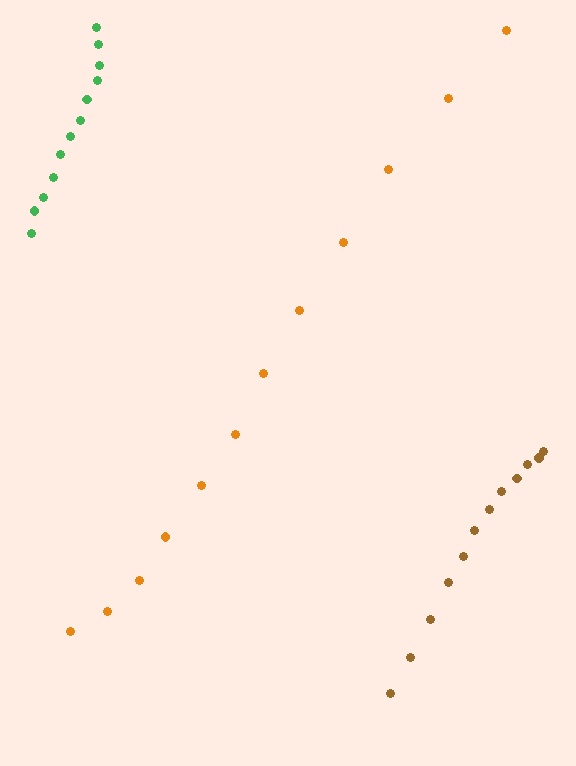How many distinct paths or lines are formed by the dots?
There are 3 distinct paths.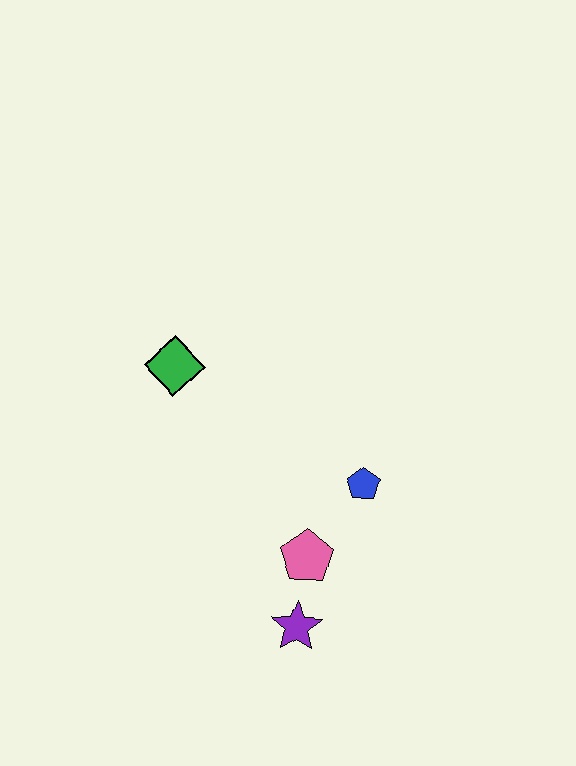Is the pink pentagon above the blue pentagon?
No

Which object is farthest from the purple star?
The green diamond is farthest from the purple star.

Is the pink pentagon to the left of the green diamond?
No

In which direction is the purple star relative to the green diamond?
The purple star is below the green diamond.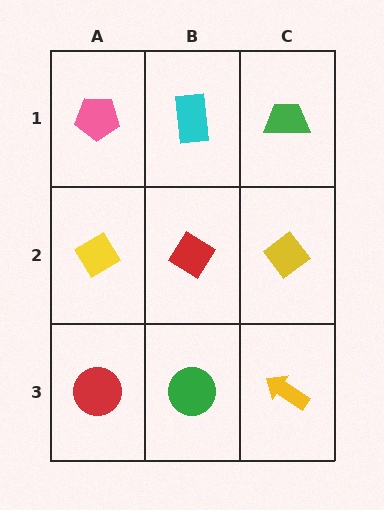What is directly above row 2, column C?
A green trapezoid.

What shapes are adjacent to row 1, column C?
A yellow diamond (row 2, column C), a cyan rectangle (row 1, column B).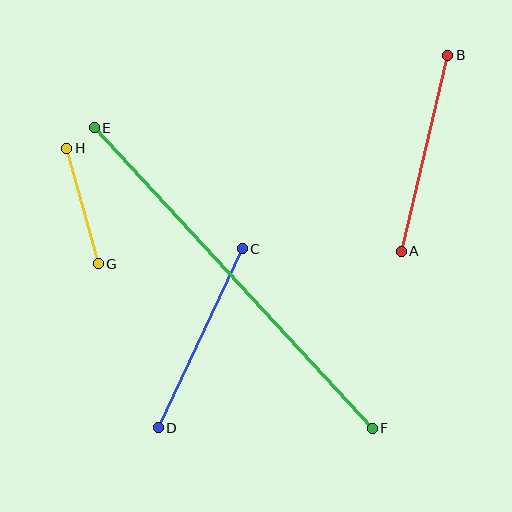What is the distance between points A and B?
The distance is approximately 202 pixels.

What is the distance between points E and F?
The distance is approximately 409 pixels.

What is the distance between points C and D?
The distance is approximately 198 pixels.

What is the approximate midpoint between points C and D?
The midpoint is at approximately (200, 338) pixels.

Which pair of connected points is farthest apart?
Points E and F are farthest apart.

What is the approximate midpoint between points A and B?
The midpoint is at approximately (425, 153) pixels.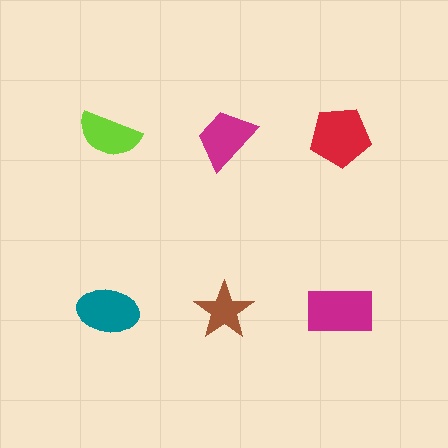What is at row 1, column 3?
A red pentagon.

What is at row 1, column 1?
A lime semicircle.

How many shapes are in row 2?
3 shapes.